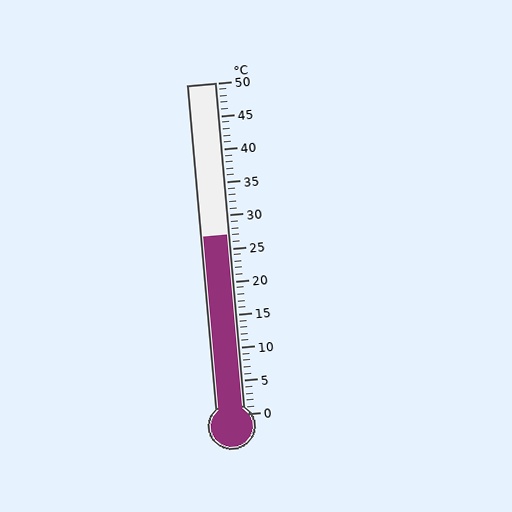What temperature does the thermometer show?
The thermometer shows approximately 27°C.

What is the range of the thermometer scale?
The thermometer scale ranges from 0°C to 50°C.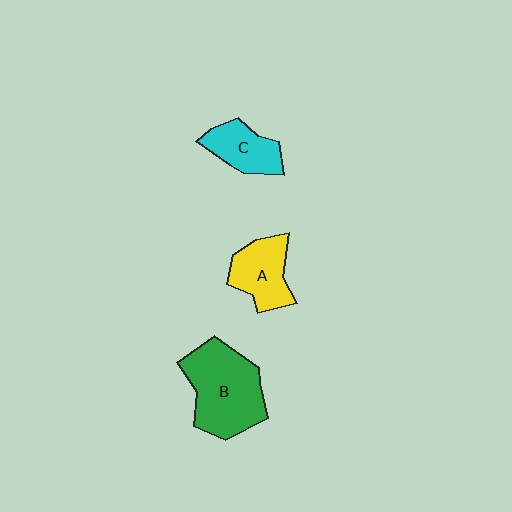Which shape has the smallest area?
Shape C (cyan).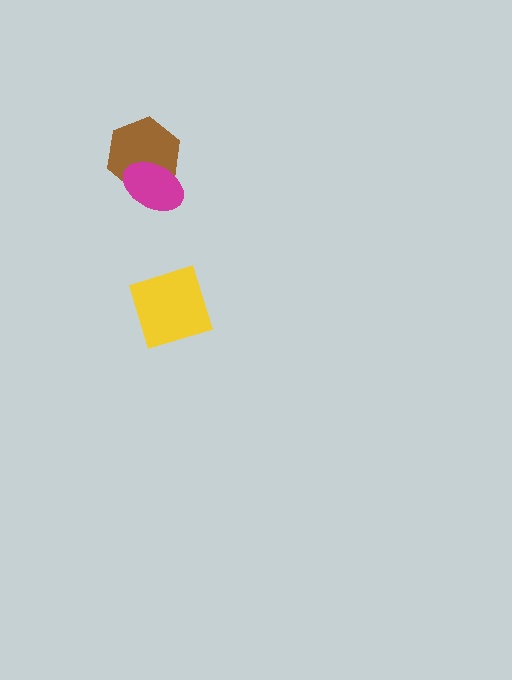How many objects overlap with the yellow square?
0 objects overlap with the yellow square.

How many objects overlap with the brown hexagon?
1 object overlaps with the brown hexagon.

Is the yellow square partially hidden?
No, no other shape covers it.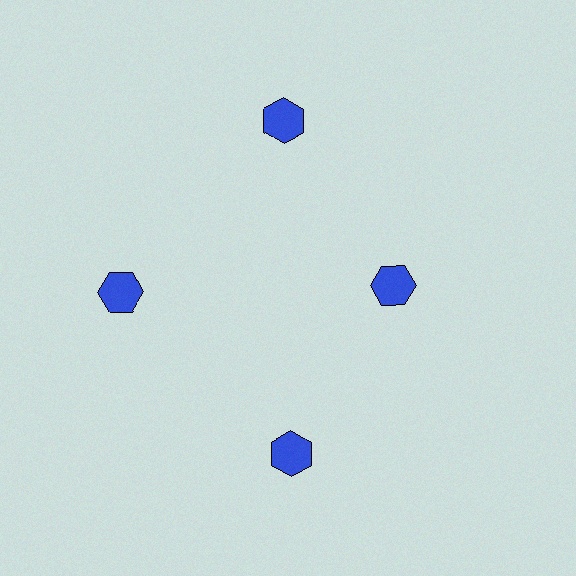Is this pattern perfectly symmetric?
No. The 4 blue hexagons are arranged in a ring, but one element near the 3 o'clock position is pulled inward toward the center, breaking the 4-fold rotational symmetry.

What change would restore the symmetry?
The symmetry would be restored by moving it outward, back onto the ring so that all 4 hexagons sit at equal angles and equal distance from the center.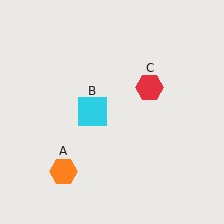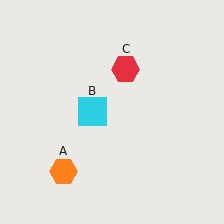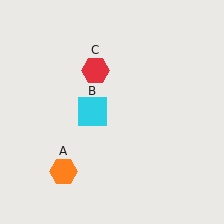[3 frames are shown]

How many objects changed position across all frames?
1 object changed position: red hexagon (object C).